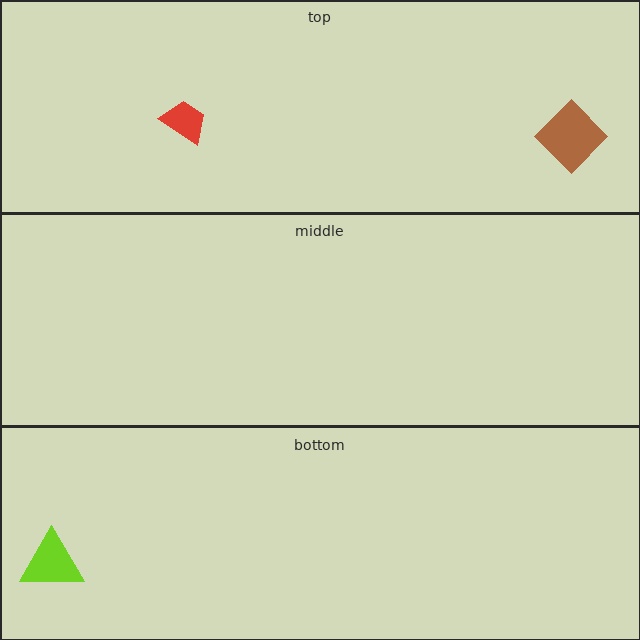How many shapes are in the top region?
2.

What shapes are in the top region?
The brown diamond, the red trapezoid.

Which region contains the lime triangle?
The bottom region.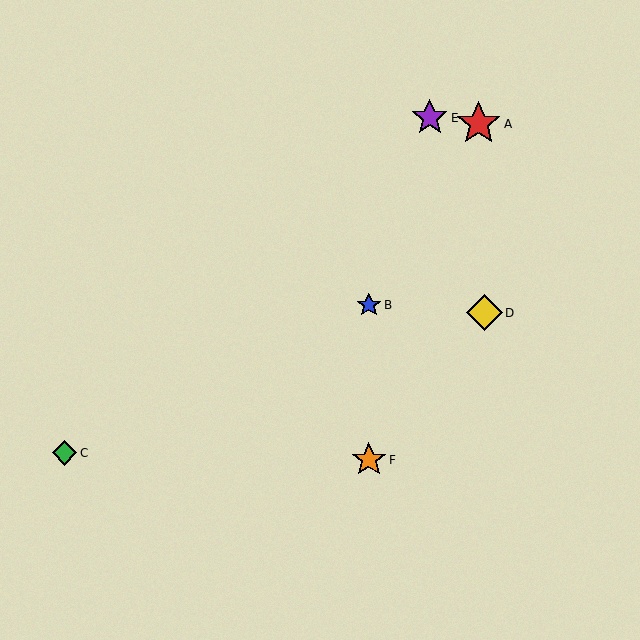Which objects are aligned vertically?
Objects B, F are aligned vertically.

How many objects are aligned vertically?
2 objects (B, F) are aligned vertically.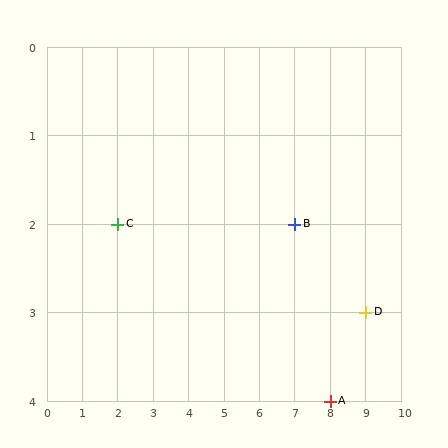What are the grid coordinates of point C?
Point C is at grid coordinates (2, 2).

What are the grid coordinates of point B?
Point B is at grid coordinates (7, 2).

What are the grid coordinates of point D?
Point D is at grid coordinates (9, 3).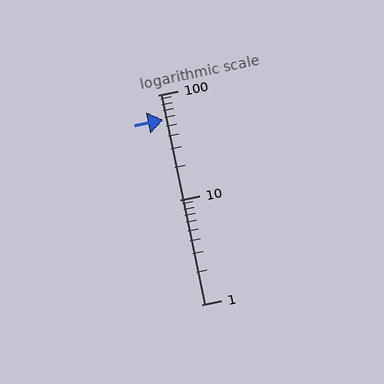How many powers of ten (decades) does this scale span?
The scale spans 2 decades, from 1 to 100.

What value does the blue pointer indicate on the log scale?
The pointer indicates approximately 58.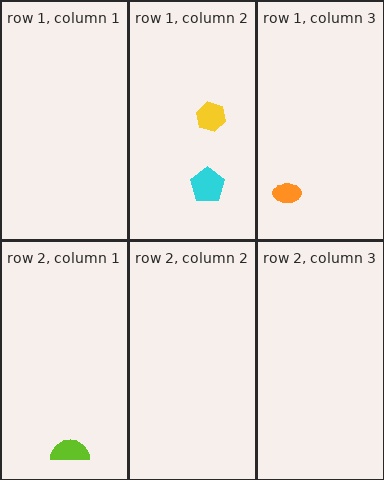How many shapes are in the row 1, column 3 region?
1.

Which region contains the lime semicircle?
The row 2, column 1 region.